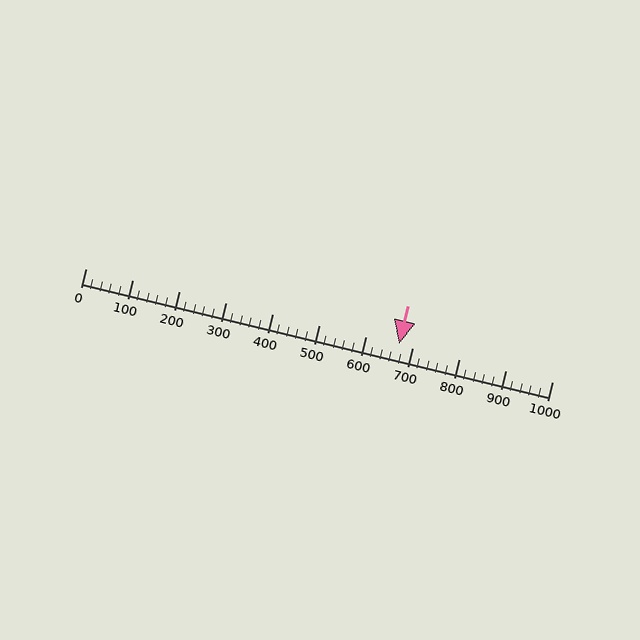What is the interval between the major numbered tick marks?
The major tick marks are spaced 100 units apart.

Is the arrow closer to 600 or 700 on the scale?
The arrow is closer to 700.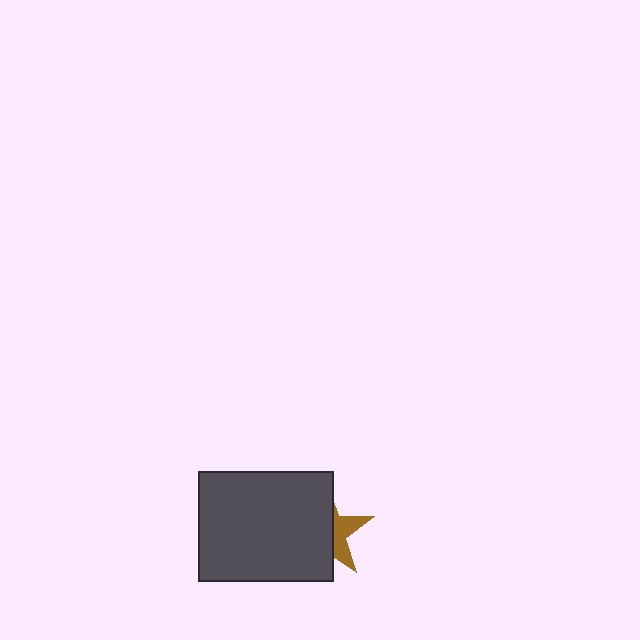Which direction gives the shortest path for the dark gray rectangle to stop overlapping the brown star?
Moving left gives the shortest separation.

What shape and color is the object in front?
The object in front is a dark gray rectangle.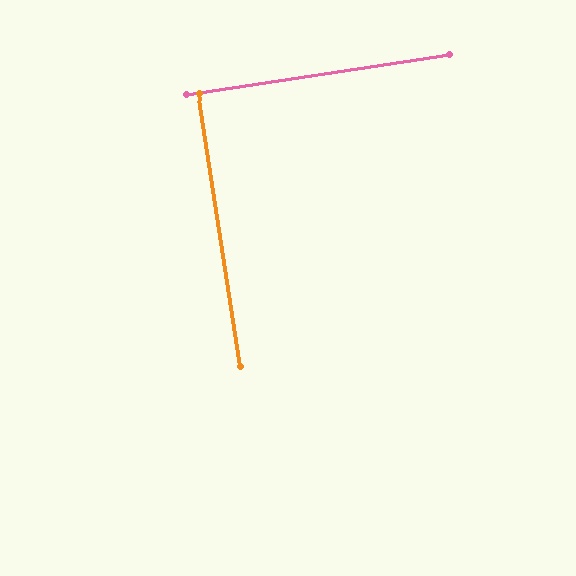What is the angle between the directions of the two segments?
Approximately 90 degrees.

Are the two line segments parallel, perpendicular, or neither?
Perpendicular — they meet at approximately 90°.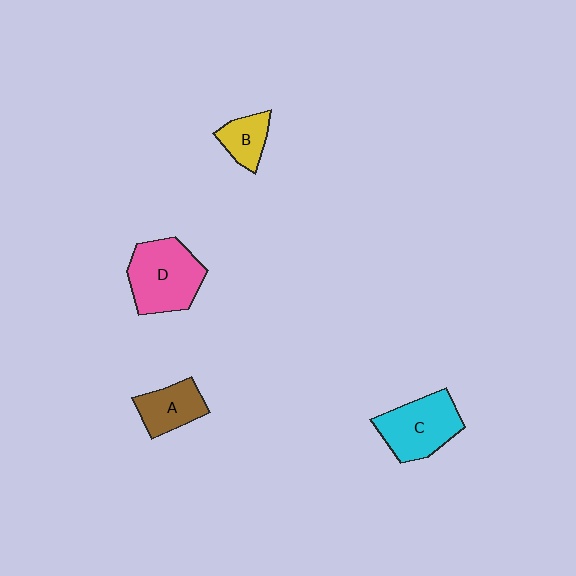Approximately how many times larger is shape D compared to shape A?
Approximately 1.7 times.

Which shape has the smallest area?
Shape B (yellow).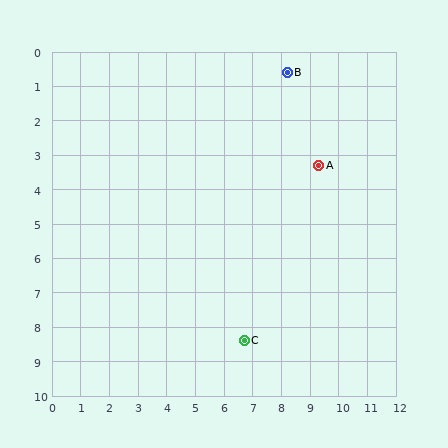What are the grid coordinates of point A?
Point A is at approximately (9.3, 3.3).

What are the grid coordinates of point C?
Point C is at approximately (6.7, 8.4).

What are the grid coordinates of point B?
Point B is at approximately (8.2, 0.6).